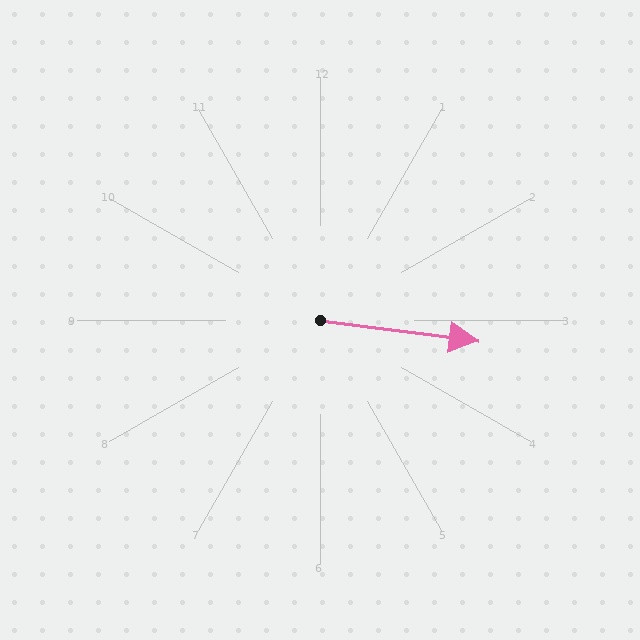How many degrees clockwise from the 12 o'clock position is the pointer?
Approximately 97 degrees.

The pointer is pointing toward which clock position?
Roughly 3 o'clock.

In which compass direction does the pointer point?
East.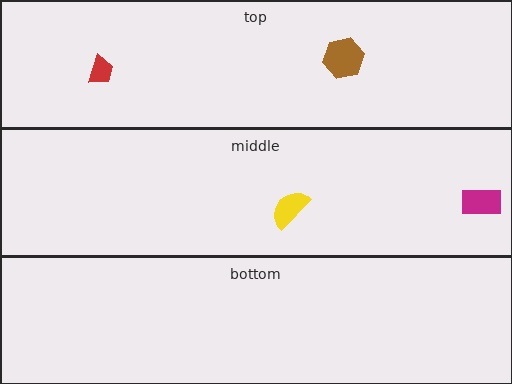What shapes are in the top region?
The brown hexagon, the red trapezoid.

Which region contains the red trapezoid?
The top region.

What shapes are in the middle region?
The yellow semicircle, the magenta rectangle.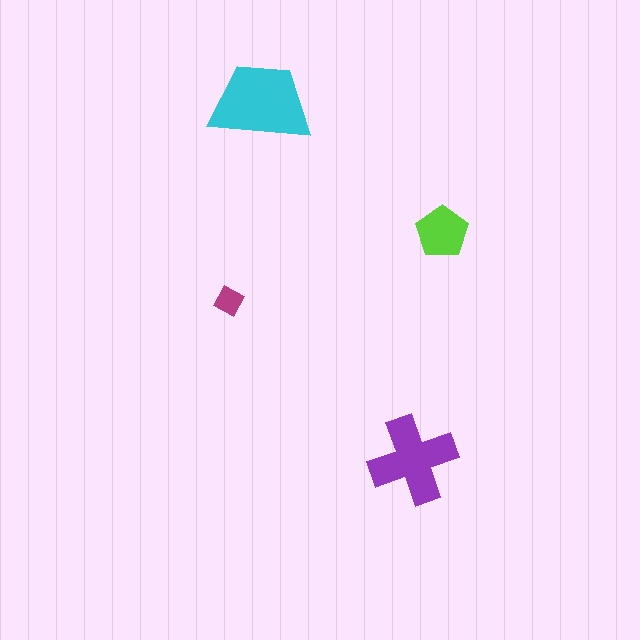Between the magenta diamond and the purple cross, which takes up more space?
The purple cross.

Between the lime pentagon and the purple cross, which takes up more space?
The purple cross.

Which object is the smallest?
The magenta diamond.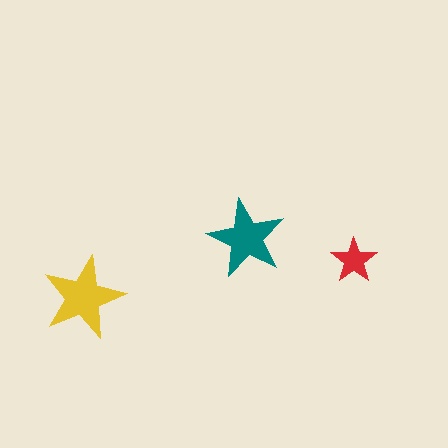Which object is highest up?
The teal star is topmost.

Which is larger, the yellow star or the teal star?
The yellow one.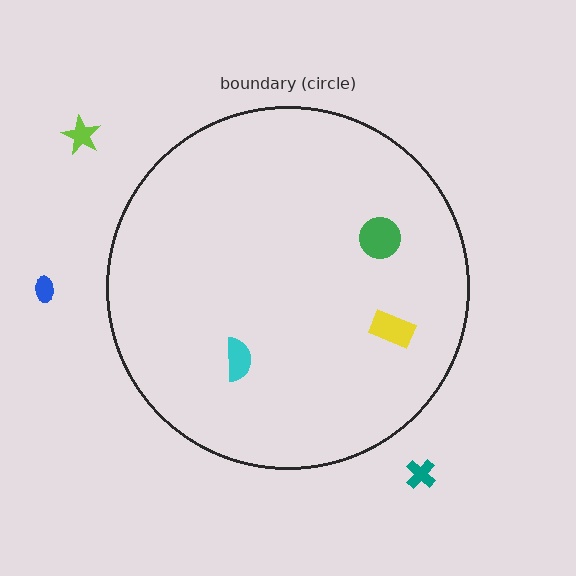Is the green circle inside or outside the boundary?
Inside.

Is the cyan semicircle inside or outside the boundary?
Inside.